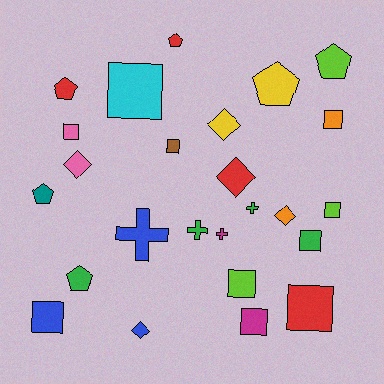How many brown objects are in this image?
There is 1 brown object.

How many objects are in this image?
There are 25 objects.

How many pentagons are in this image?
There are 6 pentagons.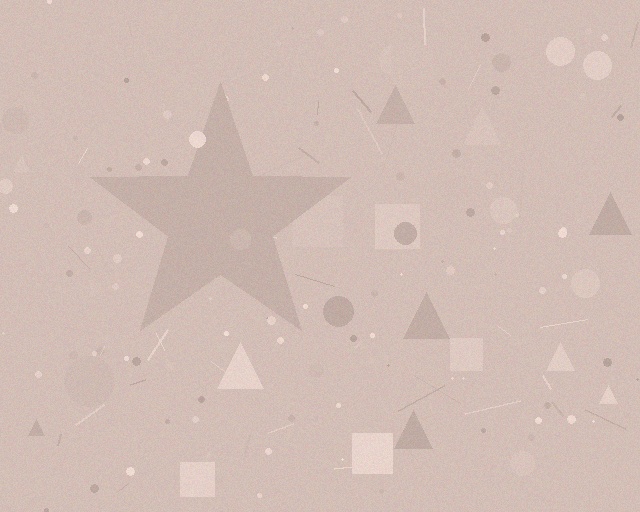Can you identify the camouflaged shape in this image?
The camouflaged shape is a star.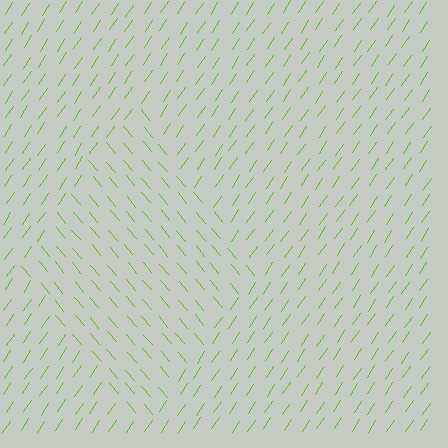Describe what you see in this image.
The image is filled with small lime line segments. A diamond region in the image has lines oriented differently from the surrounding lines, creating a visible texture boundary.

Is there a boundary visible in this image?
Yes, there is a texture boundary formed by a change in line orientation.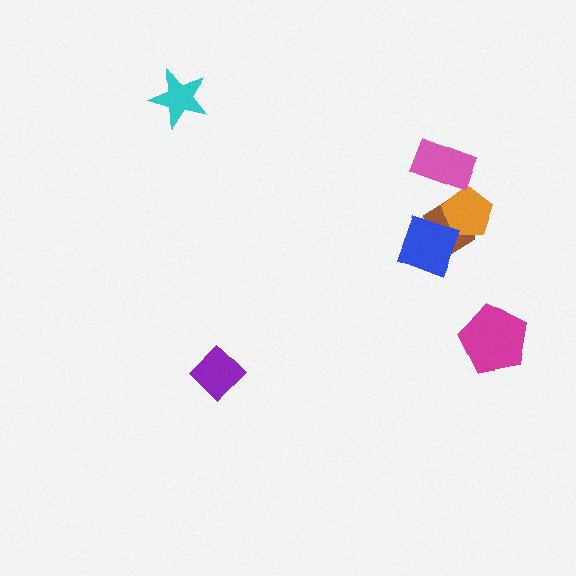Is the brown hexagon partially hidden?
Yes, it is partially covered by another shape.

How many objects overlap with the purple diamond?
0 objects overlap with the purple diamond.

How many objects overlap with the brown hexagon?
2 objects overlap with the brown hexagon.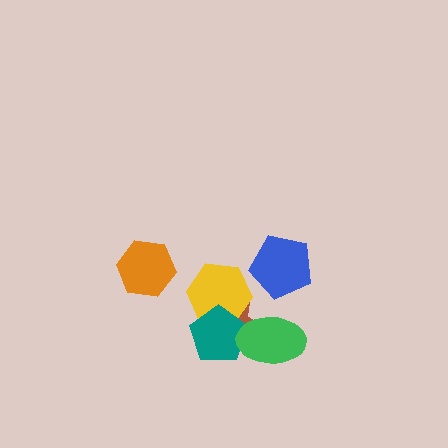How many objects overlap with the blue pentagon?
0 objects overlap with the blue pentagon.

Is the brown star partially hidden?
Yes, it is partially covered by another shape.